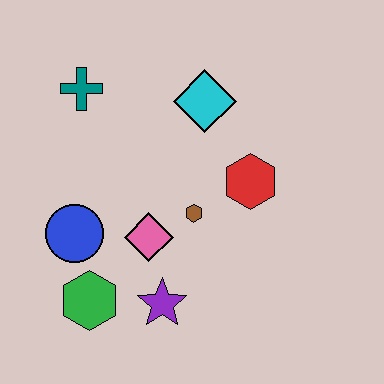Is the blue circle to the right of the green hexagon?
No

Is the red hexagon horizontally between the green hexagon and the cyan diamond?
No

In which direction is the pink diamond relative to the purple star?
The pink diamond is above the purple star.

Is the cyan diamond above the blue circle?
Yes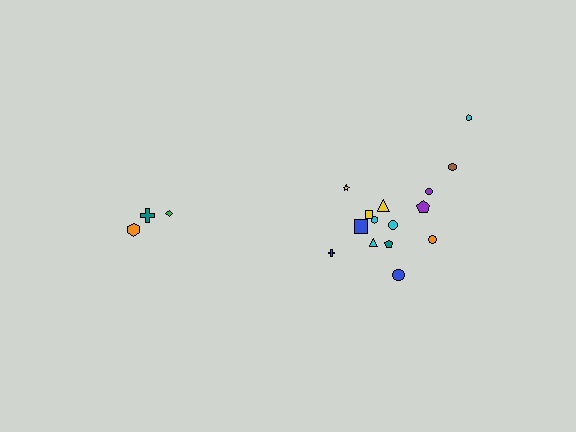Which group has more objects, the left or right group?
The right group.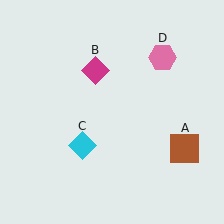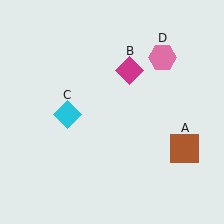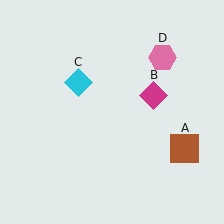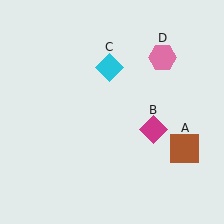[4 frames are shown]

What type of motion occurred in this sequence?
The magenta diamond (object B), cyan diamond (object C) rotated clockwise around the center of the scene.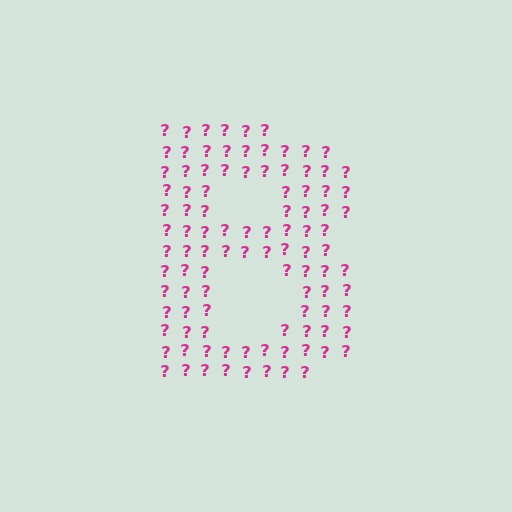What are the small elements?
The small elements are question marks.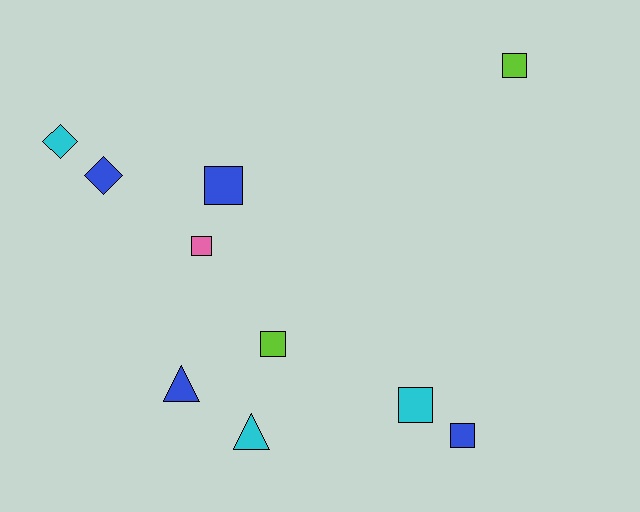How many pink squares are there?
There is 1 pink square.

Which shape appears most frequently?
Square, with 6 objects.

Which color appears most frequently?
Blue, with 4 objects.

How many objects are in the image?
There are 10 objects.